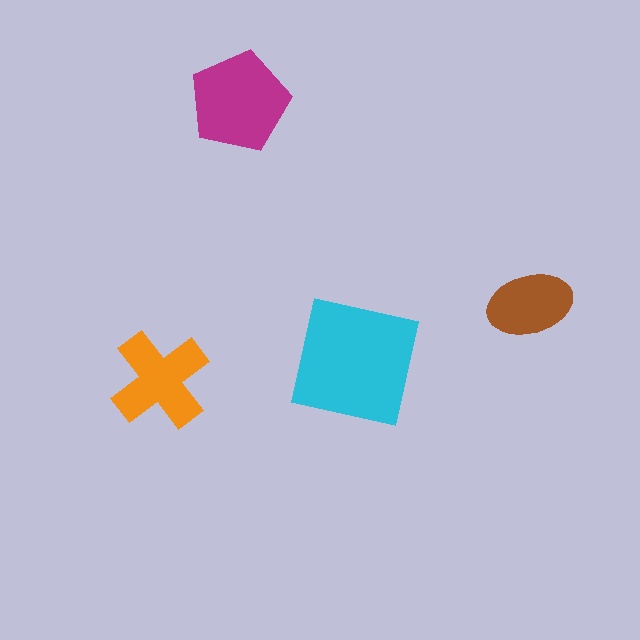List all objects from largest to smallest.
The cyan square, the magenta pentagon, the orange cross, the brown ellipse.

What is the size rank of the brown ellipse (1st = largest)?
4th.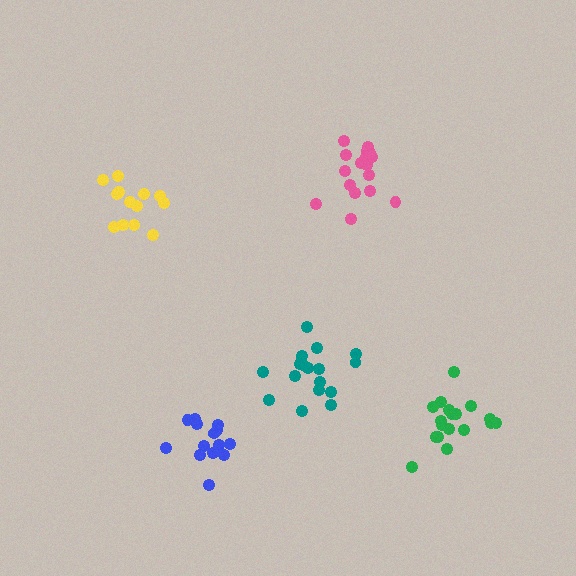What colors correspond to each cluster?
The clusters are colored: yellow, teal, pink, blue, green.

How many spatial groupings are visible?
There are 5 spatial groupings.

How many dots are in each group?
Group 1: 13 dots, Group 2: 18 dots, Group 3: 17 dots, Group 4: 14 dots, Group 5: 18 dots (80 total).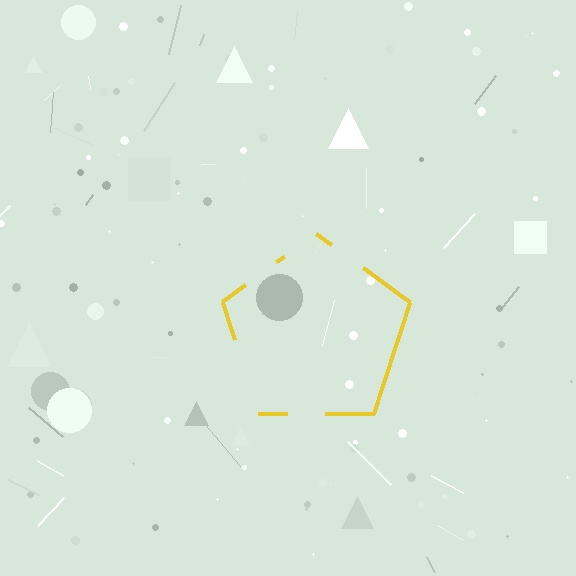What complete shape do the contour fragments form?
The contour fragments form a pentagon.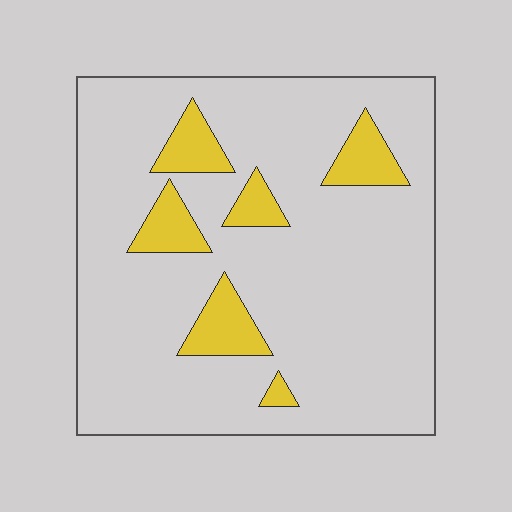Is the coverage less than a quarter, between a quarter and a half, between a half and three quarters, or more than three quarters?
Less than a quarter.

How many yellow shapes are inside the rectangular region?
6.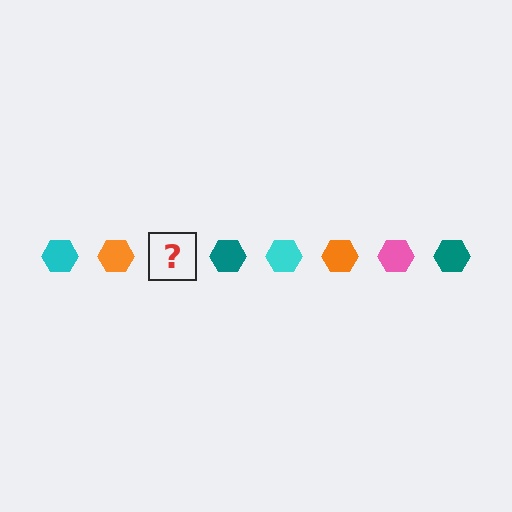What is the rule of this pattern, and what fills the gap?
The rule is that the pattern cycles through cyan, orange, pink, teal hexagons. The gap should be filled with a pink hexagon.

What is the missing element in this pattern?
The missing element is a pink hexagon.